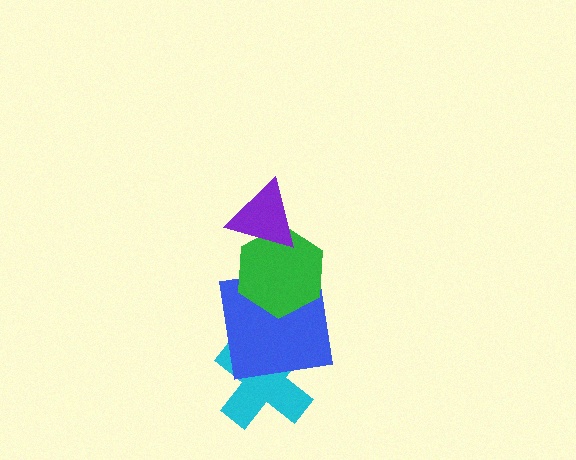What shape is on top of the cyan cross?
The blue square is on top of the cyan cross.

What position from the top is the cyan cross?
The cyan cross is 4th from the top.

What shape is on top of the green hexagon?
The purple triangle is on top of the green hexagon.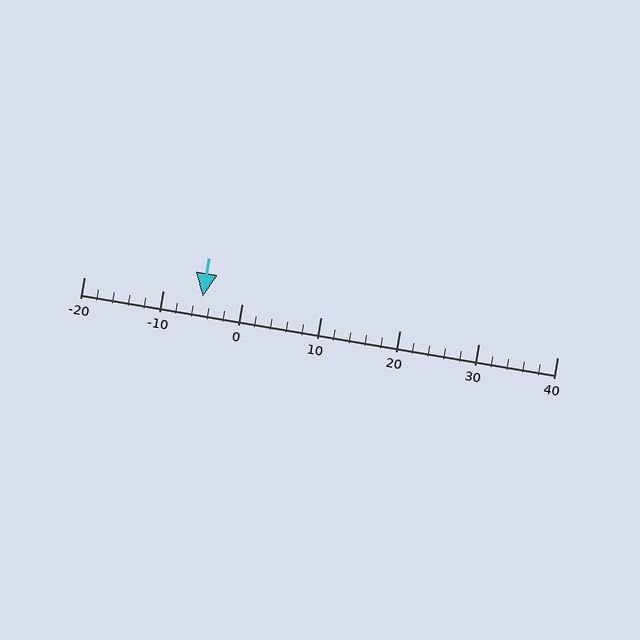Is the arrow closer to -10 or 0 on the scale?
The arrow is closer to 0.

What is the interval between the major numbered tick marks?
The major tick marks are spaced 10 units apart.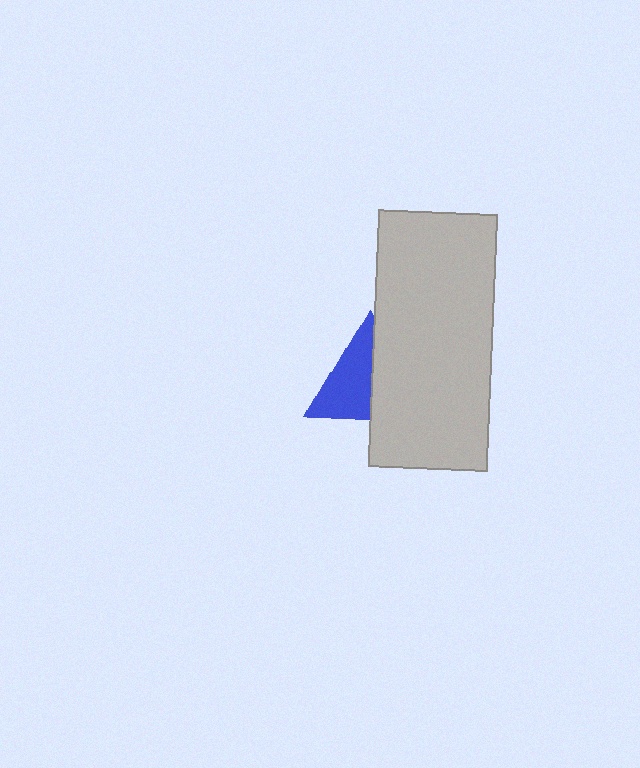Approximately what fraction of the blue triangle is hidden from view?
Roughly 44% of the blue triangle is hidden behind the light gray rectangle.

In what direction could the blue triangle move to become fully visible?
The blue triangle could move left. That would shift it out from behind the light gray rectangle entirely.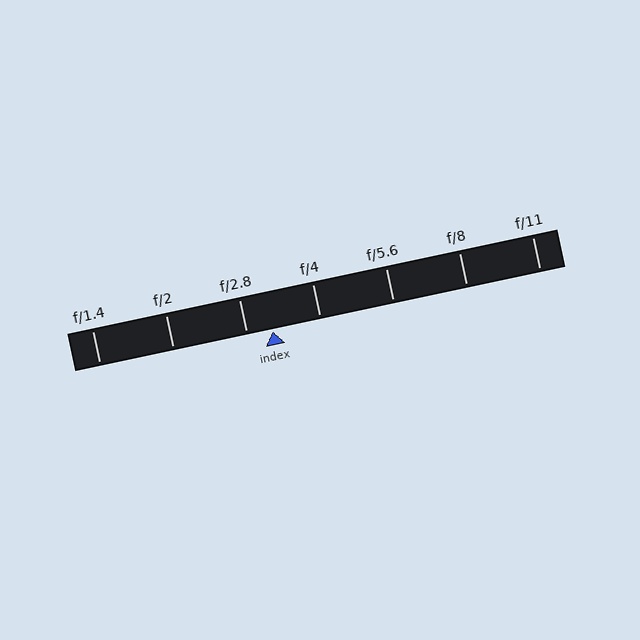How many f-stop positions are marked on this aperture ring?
There are 7 f-stop positions marked.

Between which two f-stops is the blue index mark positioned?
The index mark is between f/2.8 and f/4.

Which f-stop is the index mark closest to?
The index mark is closest to f/2.8.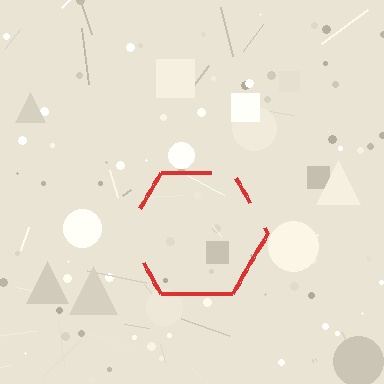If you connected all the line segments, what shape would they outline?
They would outline a hexagon.